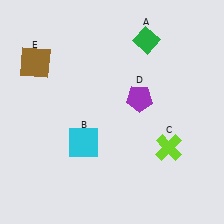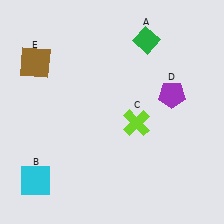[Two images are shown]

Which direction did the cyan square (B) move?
The cyan square (B) moved left.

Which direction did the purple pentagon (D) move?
The purple pentagon (D) moved right.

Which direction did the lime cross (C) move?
The lime cross (C) moved left.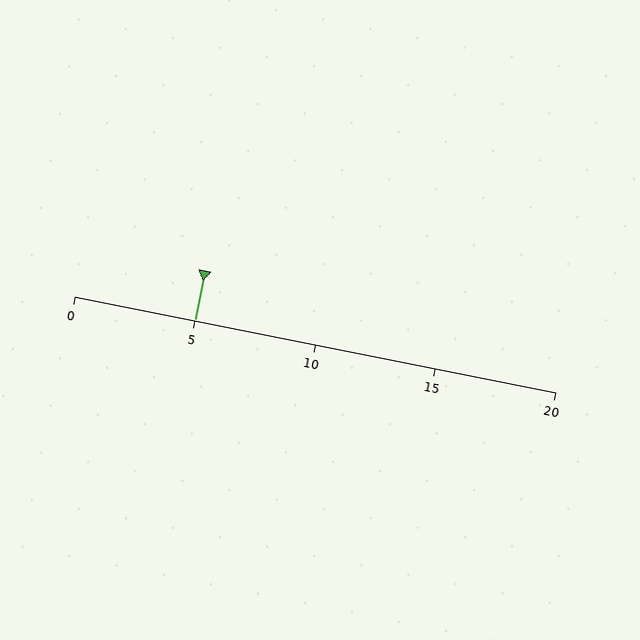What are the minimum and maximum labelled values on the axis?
The axis runs from 0 to 20.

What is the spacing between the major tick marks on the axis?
The major ticks are spaced 5 apart.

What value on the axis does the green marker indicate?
The marker indicates approximately 5.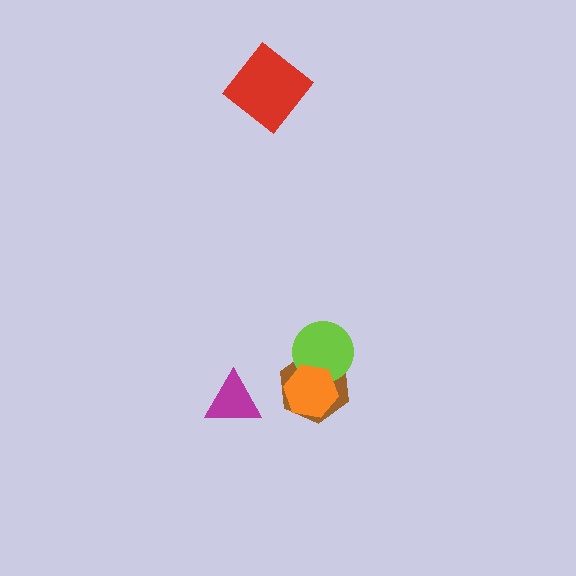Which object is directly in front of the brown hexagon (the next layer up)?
The lime circle is directly in front of the brown hexagon.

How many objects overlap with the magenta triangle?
0 objects overlap with the magenta triangle.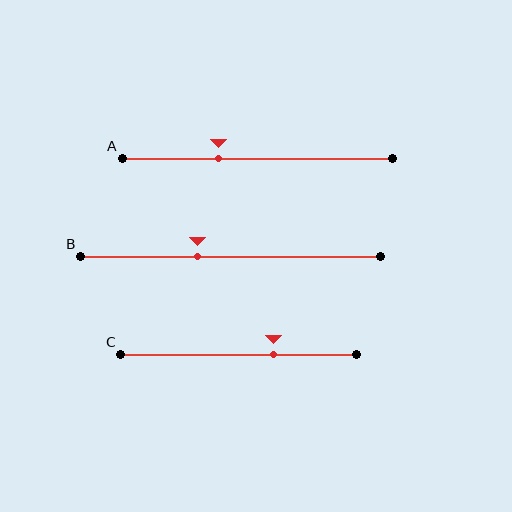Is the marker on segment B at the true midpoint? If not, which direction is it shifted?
No, the marker on segment B is shifted to the left by about 11% of the segment length.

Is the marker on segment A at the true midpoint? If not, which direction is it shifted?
No, the marker on segment A is shifted to the left by about 15% of the segment length.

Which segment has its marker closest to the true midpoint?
Segment B has its marker closest to the true midpoint.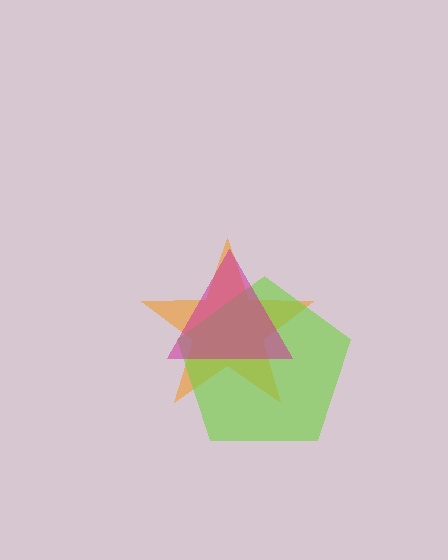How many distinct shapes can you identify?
There are 3 distinct shapes: an orange star, a lime pentagon, a magenta triangle.